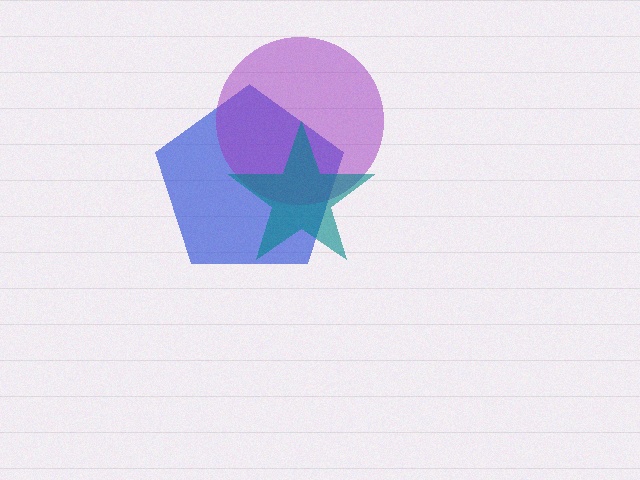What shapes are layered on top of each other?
The layered shapes are: a blue pentagon, a purple circle, a teal star.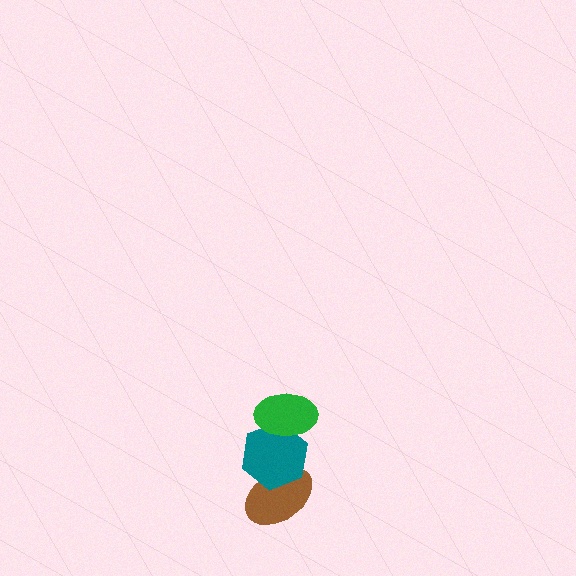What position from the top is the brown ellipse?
The brown ellipse is 3rd from the top.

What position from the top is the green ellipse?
The green ellipse is 1st from the top.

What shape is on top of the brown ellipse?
The teal hexagon is on top of the brown ellipse.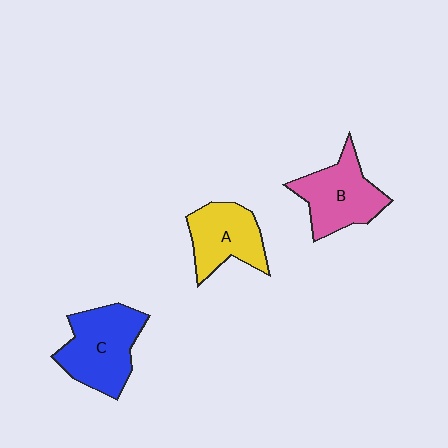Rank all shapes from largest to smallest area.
From largest to smallest: C (blue), B (pink), A (yellow).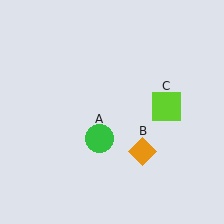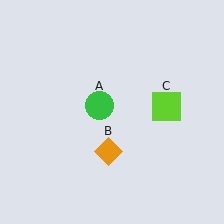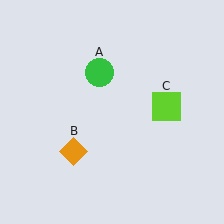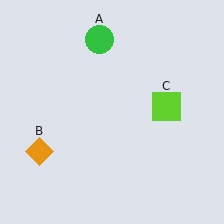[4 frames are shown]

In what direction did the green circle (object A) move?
The green circle (object A) moved up.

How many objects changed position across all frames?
2 objects changed position: green circle (object A), orange diamond (object B).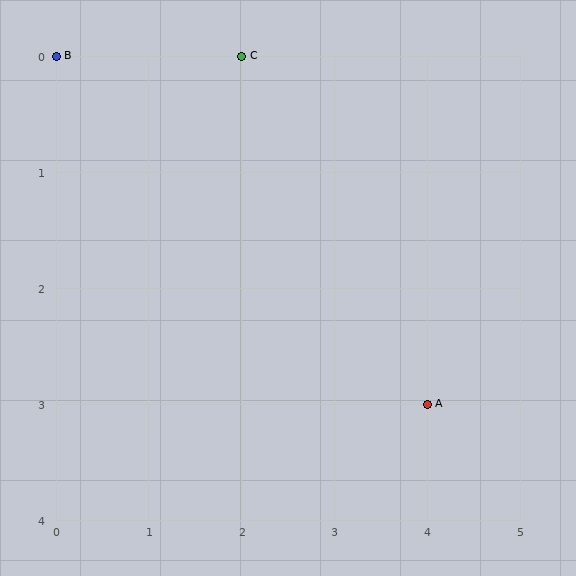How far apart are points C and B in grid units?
Points C and B are 2 columns apart.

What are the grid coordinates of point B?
Point B is at grid coordinates (0, 0).